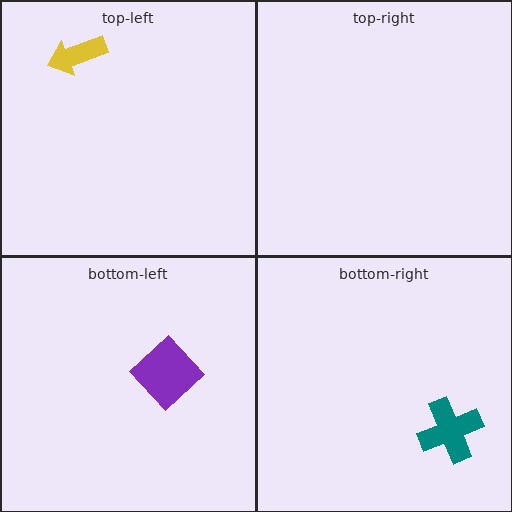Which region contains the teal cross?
The bottom-right region.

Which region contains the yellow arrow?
The top-left region.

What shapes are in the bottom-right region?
The teal cross.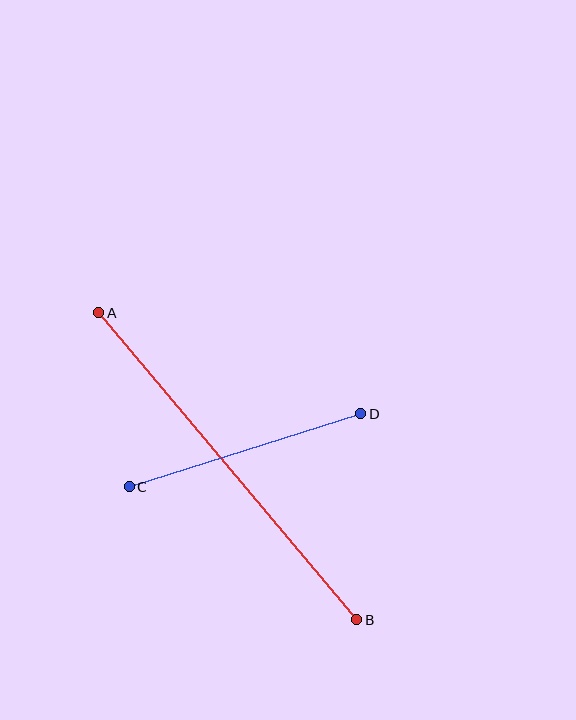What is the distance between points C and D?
The distance is approximately 243 pixels.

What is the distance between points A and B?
The distance is approximately 401 pixels.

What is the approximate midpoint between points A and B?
The midpoint is at approximately (228, 466) pixels.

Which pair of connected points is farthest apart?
Points A and B are farthest apart.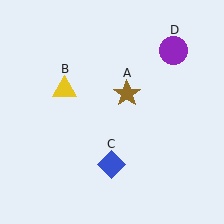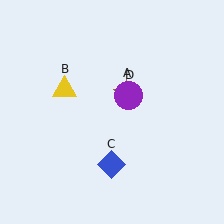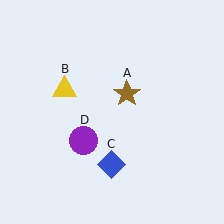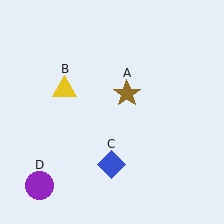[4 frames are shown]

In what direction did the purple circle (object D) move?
The purple circle (object D) moved down and to the left.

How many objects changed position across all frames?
1 object changed position: purple circle (object D).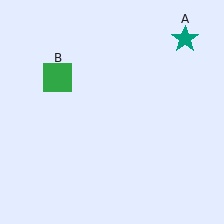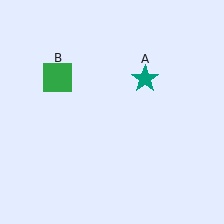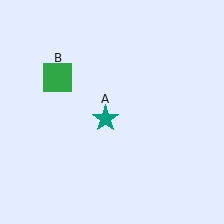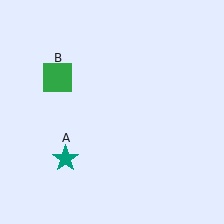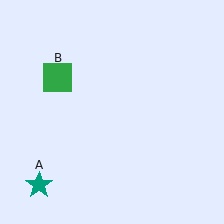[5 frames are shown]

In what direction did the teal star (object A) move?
The teal star (object A) moved down and to the left.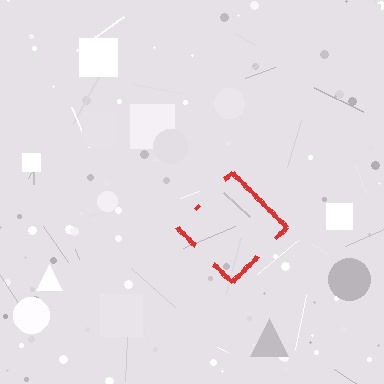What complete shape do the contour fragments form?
The contour fragments form a diamond.